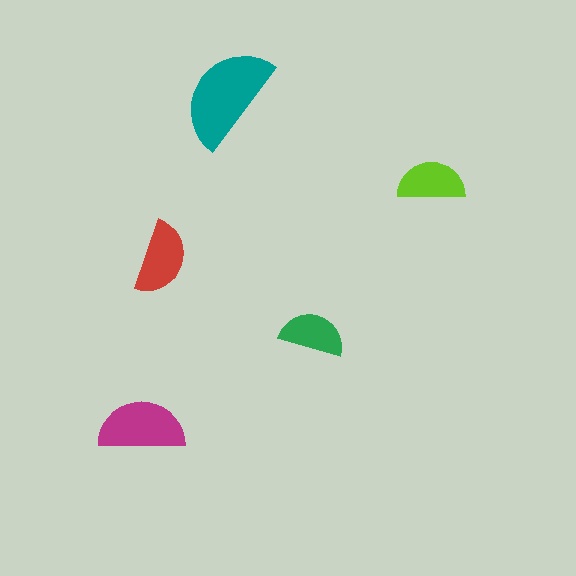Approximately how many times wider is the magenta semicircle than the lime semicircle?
About 1.5 times wider.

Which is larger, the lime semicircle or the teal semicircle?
The teal one.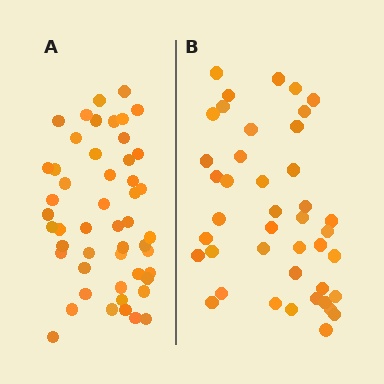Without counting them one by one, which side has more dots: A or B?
Region A (the left region) has more dots.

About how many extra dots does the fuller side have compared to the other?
Region A has roughly 8 or so more dots than region B.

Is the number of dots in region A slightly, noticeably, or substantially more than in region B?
Region A has only slightly more — the two regions are fairly close. The ratio is roughly 1.2 to 1.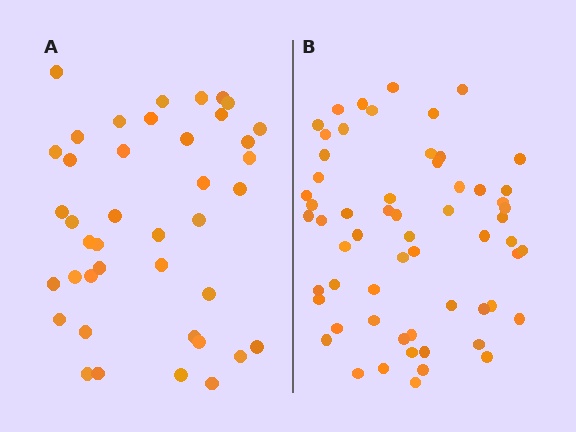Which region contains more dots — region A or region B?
Region B (the right region) has more dots.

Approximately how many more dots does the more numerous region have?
Region B has approximately 20 more dots than region A.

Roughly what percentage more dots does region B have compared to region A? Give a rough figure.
About 45% more.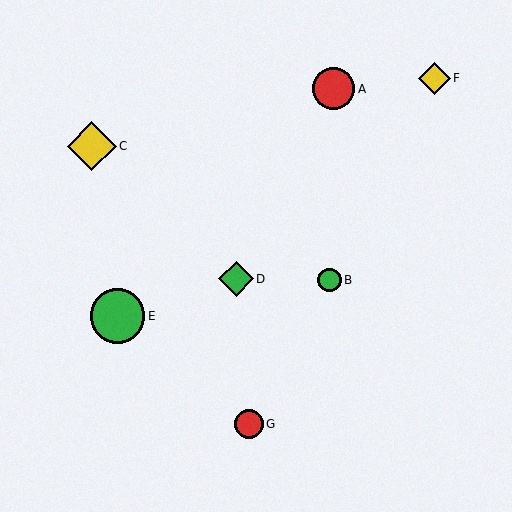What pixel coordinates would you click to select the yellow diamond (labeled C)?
Click at (92, 146) to select the yellow diamond C.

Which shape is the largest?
The green circle (labeled E) is the largest.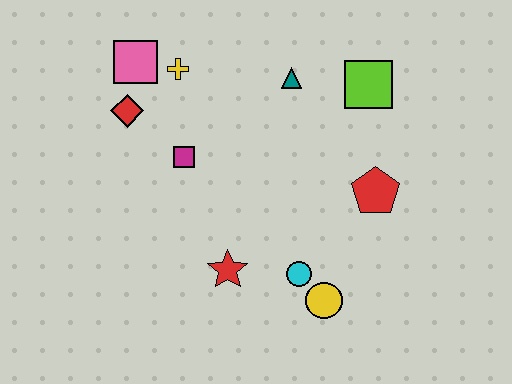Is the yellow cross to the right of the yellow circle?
No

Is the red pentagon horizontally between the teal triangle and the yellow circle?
No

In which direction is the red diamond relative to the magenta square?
The red diamond is to the left of the magenta square.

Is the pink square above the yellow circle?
Yes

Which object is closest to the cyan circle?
The yellow circle is closest to the cyan circle.